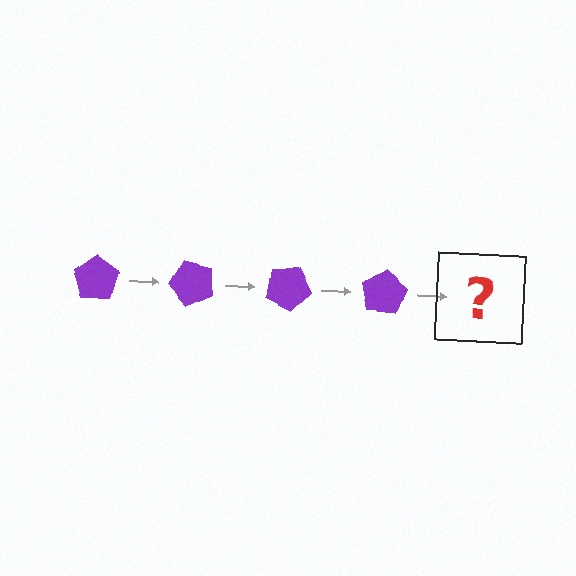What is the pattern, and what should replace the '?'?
The pattern is that the pentagon rotates 50 degrees each step. The '?' should be a purple pentagon rotated 200 degrees.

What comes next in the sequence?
The next element should be a purple pentagon rotated 200 degrees.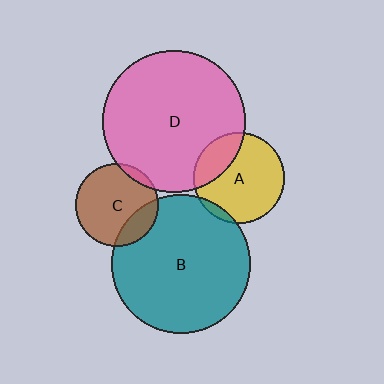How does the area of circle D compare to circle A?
Approximately 2.4 times.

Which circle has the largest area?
Circle D (pink).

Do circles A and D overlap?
Yes.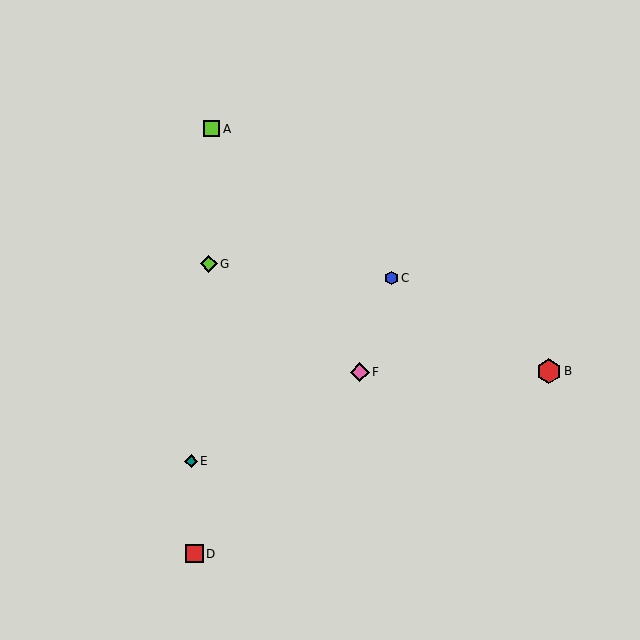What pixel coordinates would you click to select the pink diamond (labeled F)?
Click at (360, 372) to select the pink diamond F.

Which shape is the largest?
The red hexagon (labeled B) is the largest.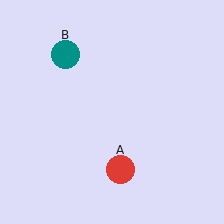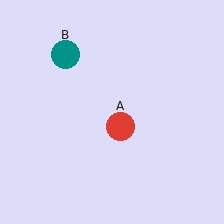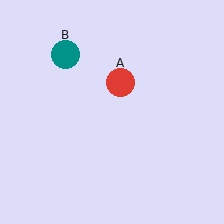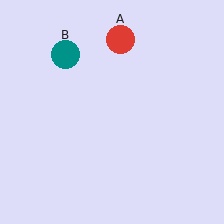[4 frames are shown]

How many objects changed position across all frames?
1 object changed position: red circle (object A).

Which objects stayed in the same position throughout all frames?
Teal circle (object B) remained stationary.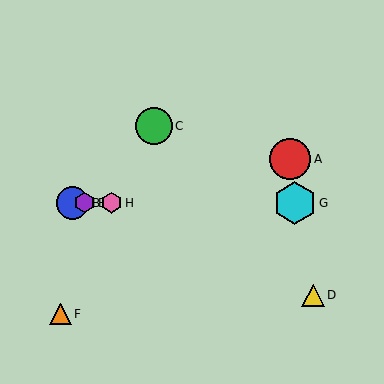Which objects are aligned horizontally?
Objects B, E, G, H are aligned horizontally.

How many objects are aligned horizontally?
4 objects (B, E, G, H) are aligned horizontally.